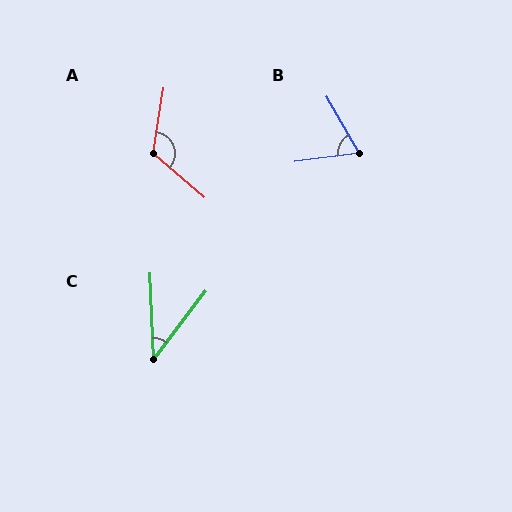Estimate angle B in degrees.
Approximately 68 degrees.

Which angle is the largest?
A, at approximately 122 degrees.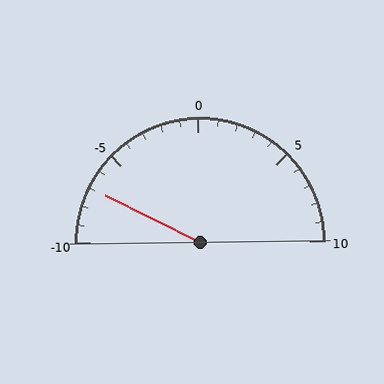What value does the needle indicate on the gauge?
The needle indicates approximately -7.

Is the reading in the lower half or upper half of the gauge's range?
The reading is in the lower half of the range (-10 to 10).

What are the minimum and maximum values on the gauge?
The gauge ranges from -10 to 10.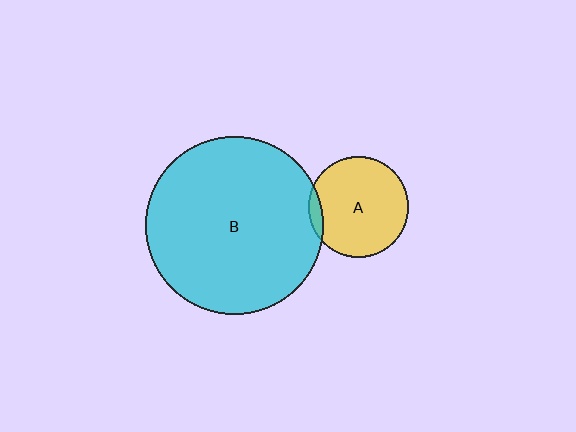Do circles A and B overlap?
Yes.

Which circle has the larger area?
Circle B (cyan).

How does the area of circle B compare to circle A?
Approximately 3.1 times.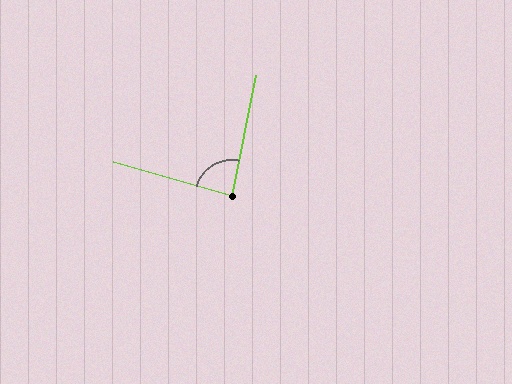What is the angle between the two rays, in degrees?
Approximately 85 degrees.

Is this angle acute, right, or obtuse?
It is approximately a right angle.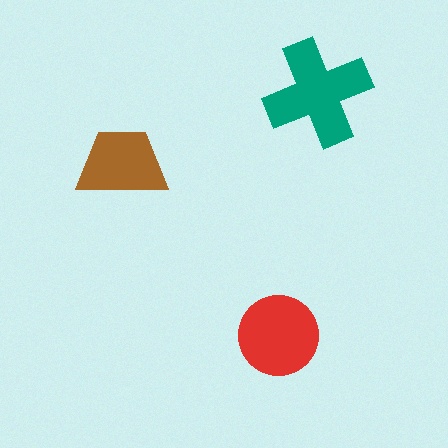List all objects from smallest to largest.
The brown trapezoid, the red circle, the teal cross.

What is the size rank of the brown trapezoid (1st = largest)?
3rd.